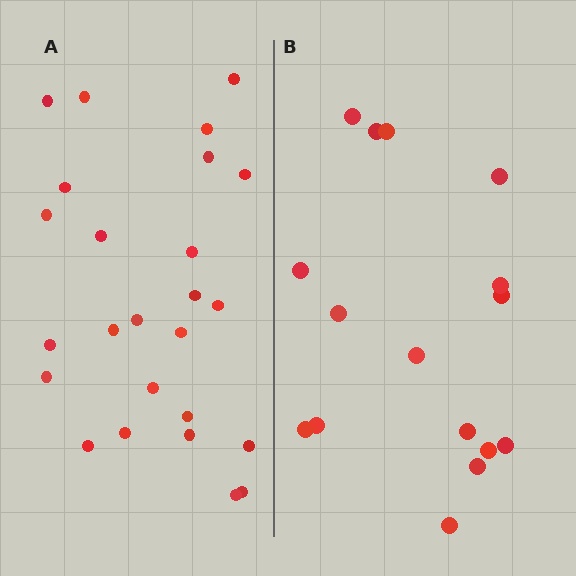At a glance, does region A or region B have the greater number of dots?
Region A (the left region) has more dots.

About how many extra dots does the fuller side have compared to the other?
Region A has roughly 8 or so more dots than region B.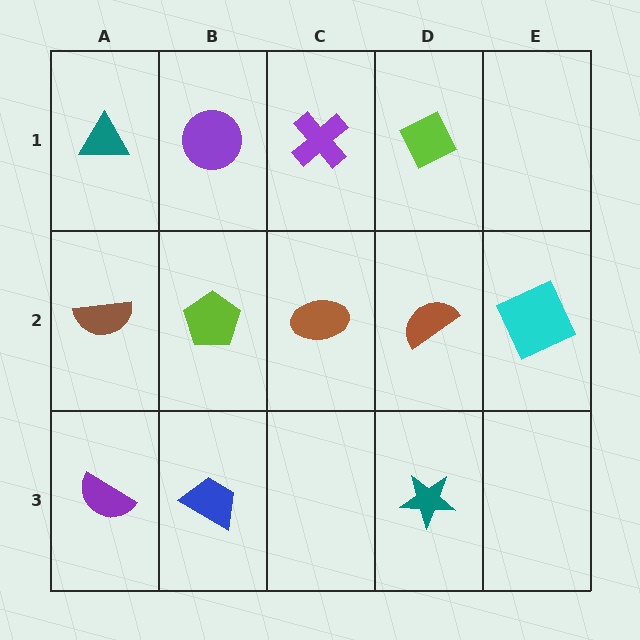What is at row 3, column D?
A teal star.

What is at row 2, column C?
A brown ellipse.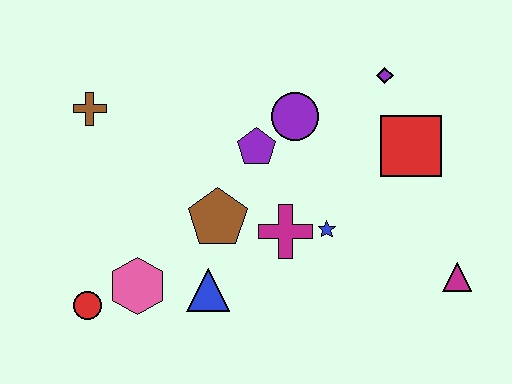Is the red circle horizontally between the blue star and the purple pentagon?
No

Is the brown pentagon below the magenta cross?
No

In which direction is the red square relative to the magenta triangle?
The red square is above the magenta triangle.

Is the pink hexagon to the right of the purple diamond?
No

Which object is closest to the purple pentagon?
The purple circle is closest to the purple pentagon.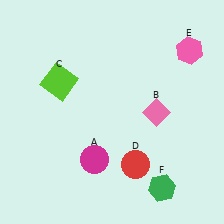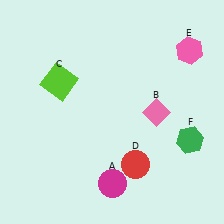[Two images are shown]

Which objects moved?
The objects that moved are: the magenta circle (A), the green hexagon (F).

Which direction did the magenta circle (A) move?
The magenta circle (A) moved down.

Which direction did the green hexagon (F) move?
The green hexagon (F) moved up.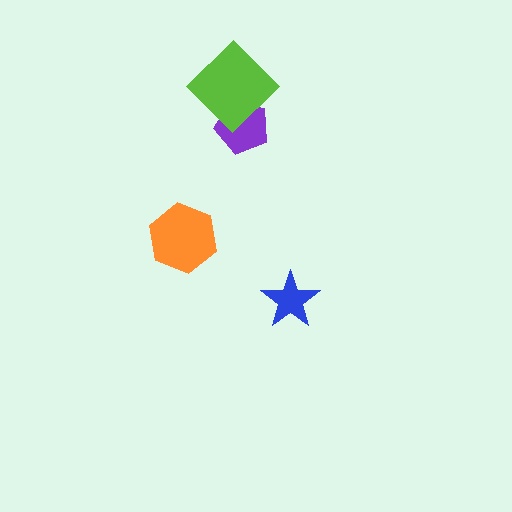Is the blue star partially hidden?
No, no other shape covers it.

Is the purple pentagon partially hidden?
Yes, it is partially covered by another shape.